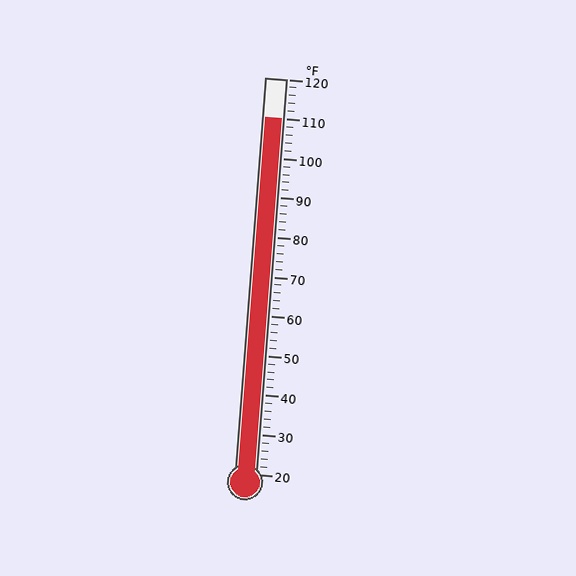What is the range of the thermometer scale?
The thermometer scale ranges from 20°F to 120°F.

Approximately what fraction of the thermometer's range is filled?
The thermometer is filled to approximately 90% of its range.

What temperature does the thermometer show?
The thermometer shows approximately 110°F.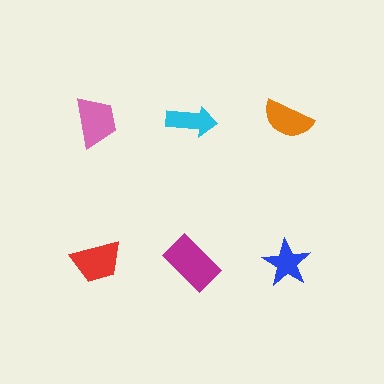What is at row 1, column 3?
An orange semicircle.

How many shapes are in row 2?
3 shapes.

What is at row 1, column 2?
A cyan arrow.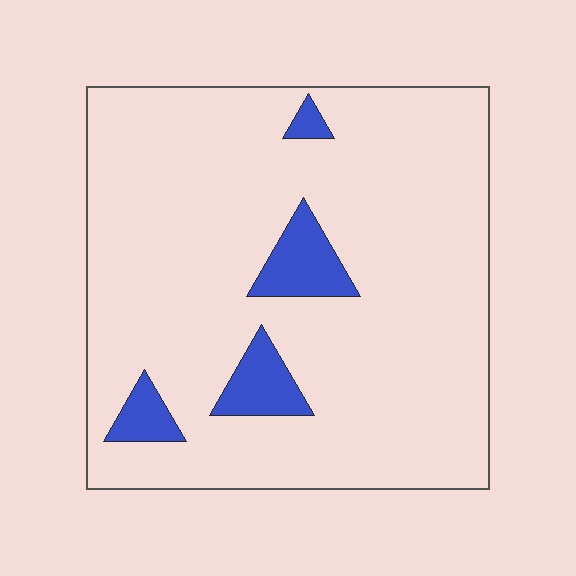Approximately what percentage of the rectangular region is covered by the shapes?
Approximately 10%.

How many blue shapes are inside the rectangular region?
4.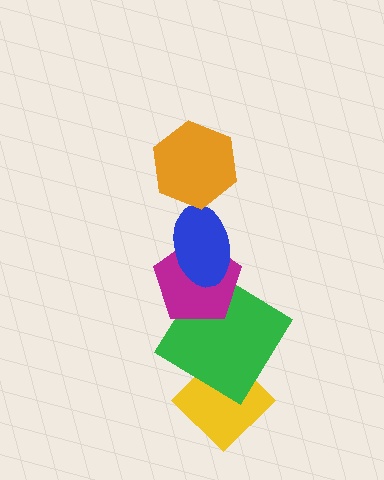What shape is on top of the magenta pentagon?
The blue ellipse is on top of the magenta pentagon.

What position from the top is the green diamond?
The green diamond is 4th from the top.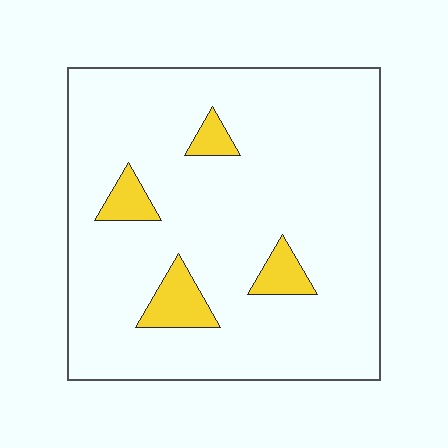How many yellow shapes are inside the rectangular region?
4.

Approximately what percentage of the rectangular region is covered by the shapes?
Approximately 10%.